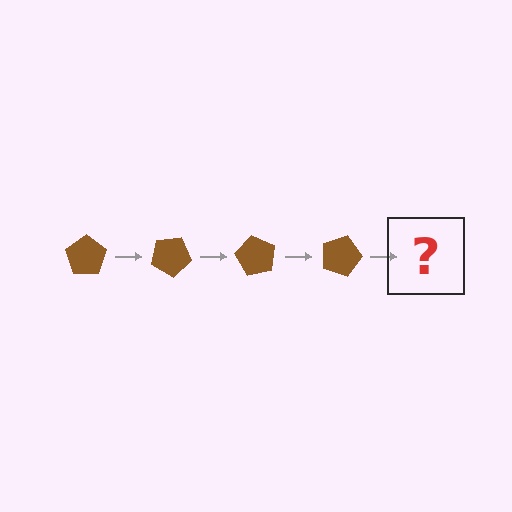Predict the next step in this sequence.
The next step is a brown pentagon rotated 120 degrees.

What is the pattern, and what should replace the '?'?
The pattern is that the pentagon rotates 30 degrees each step. The '?' should be a brown pentagon rotated 120 degrees.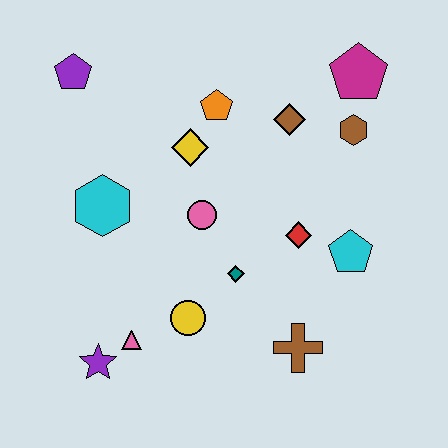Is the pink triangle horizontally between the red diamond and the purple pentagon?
Yes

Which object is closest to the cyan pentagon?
The red diamond is closest to the cyan pentagon.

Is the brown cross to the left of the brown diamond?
No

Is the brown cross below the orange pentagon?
Yes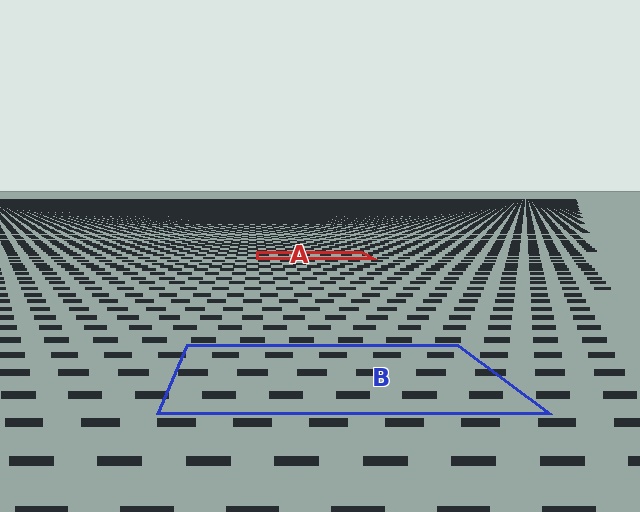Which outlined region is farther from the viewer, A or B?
Region A is farther from the viewer — the texture elements inside it appear smaller and more densely packed.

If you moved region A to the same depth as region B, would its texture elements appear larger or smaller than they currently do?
They would appear larger. At a closer depth, the same texture elements are projected at a bigger on-screen size.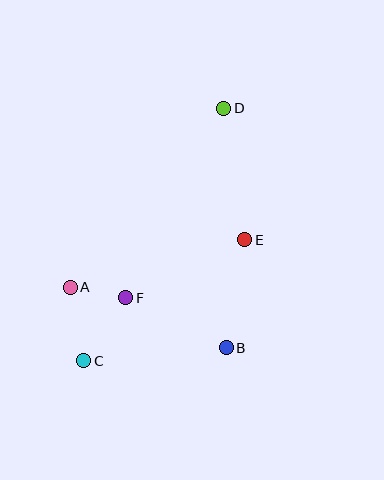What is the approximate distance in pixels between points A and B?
The distance between A and B is approximately 167 pixels.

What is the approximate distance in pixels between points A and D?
The distance between A and D is approximately 235 pixels.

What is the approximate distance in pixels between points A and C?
The distance between A and C is approximately 75 pixels.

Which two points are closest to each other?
Points A and F are closest to each other.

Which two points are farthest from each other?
Points C and D are farthest from each other.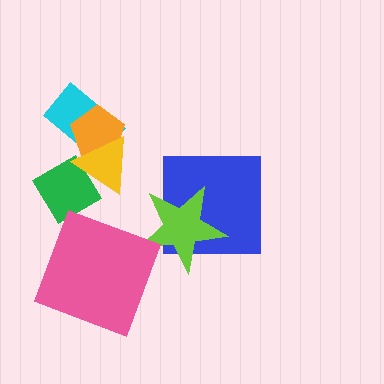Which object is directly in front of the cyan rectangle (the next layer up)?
The orange pentagon is directly in front of the cyan rectangle.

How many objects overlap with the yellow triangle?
3 objects overlap with the yellow triangle.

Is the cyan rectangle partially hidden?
Yes, it is partially covered by another shape.